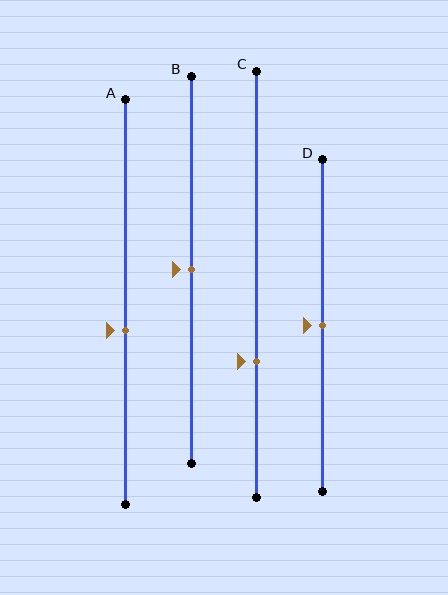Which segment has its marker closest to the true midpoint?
Segment B has its marker closest to the true midpoint.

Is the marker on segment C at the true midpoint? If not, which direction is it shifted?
No, the marker on segment C is shifted downward by about 18% of the segment length.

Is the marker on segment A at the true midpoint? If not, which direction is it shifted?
No, the marker on segment A is shifted downward by about 7% of the segment length.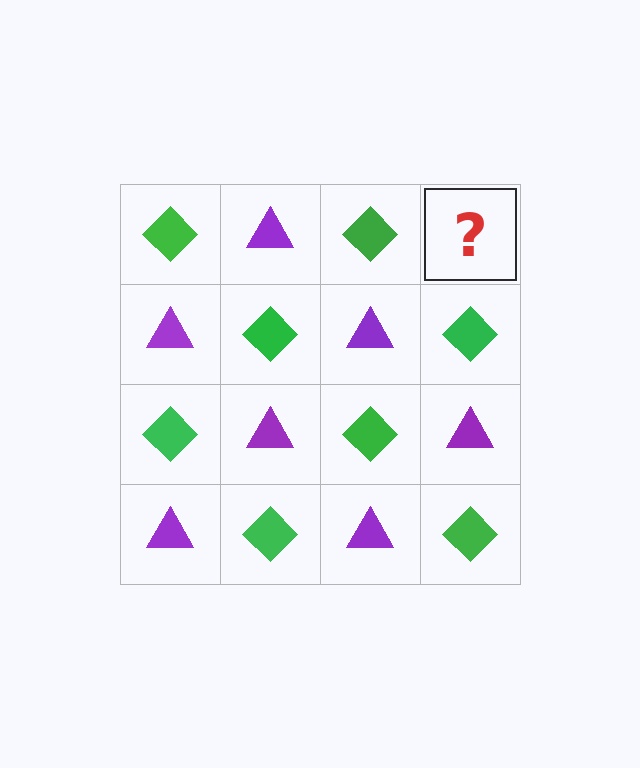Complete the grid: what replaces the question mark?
The question mark should be replaced with a purple triangle.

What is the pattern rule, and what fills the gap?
The rule is that it alternates green diamond and purple triangle in a checkerboard pattern. The gap should be filled with a purple triangle.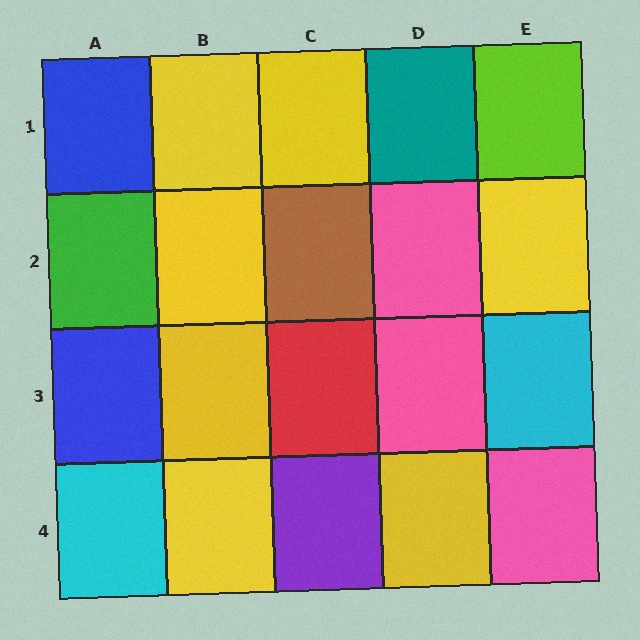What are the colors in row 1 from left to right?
Blue, yellow, yellow, teal, lime.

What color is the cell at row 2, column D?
Pink.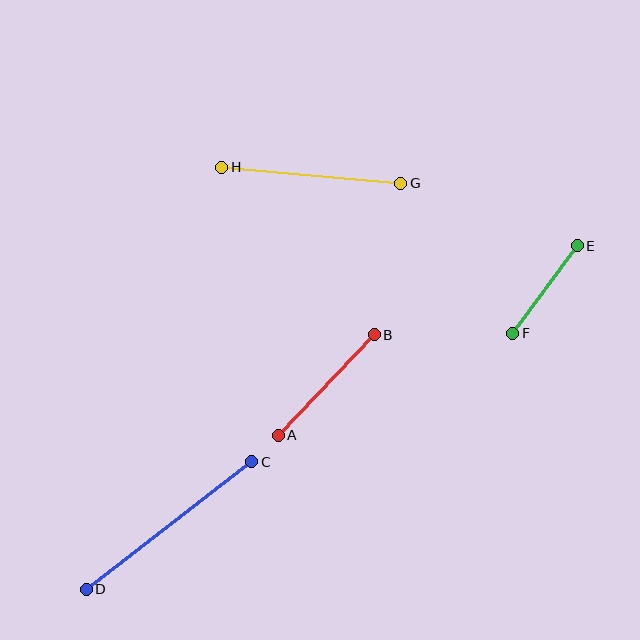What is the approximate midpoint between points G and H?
The midpoint is at approximately (311, 175) pixels.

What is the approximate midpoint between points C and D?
The midpoint is at approximately (169, 525) pixels.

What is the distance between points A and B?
The distance is approximately 139 pixels.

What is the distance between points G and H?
The distance is approximately 180 pixels.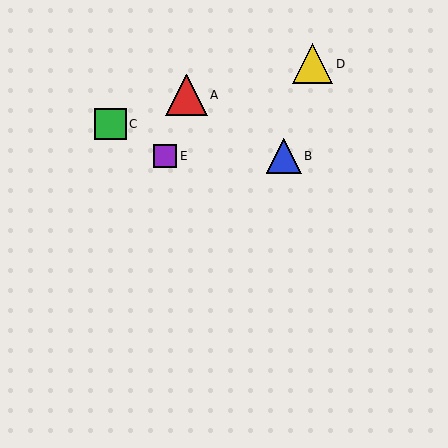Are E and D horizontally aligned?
No, E is at y≈156 and D is at y≈64.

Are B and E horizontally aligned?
Yes, both are at y≈156.